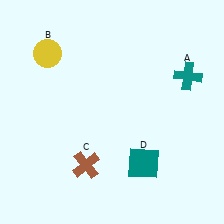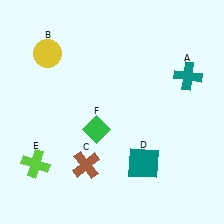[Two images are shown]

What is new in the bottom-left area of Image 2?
A green diamond (F) was added in the bottom-left area of Image 2.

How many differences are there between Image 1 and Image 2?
There are 2 differences between the two images.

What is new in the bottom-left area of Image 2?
A lime cross (E) was added in the bottom-left area of Image 2.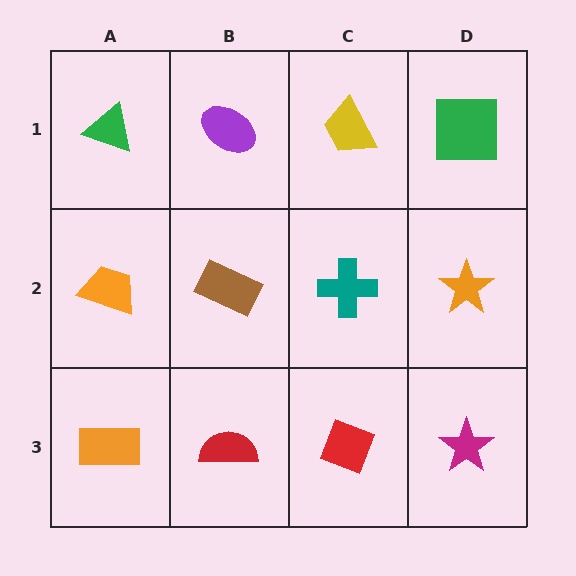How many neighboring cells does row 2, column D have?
3.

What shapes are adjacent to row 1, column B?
A brown rectangle (row 2, column B), a green triangle (row 1, column A), a yellow trapezoid (row 1, column C).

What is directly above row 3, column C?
A teal cross.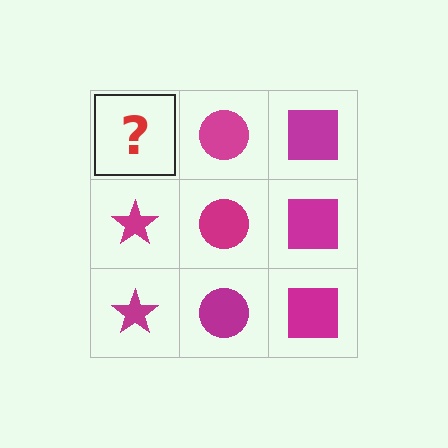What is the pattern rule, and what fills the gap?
The rule is that each column has a consistent shape. The gap should be filled with a magenta star.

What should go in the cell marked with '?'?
The missing cell should contain a magenta star.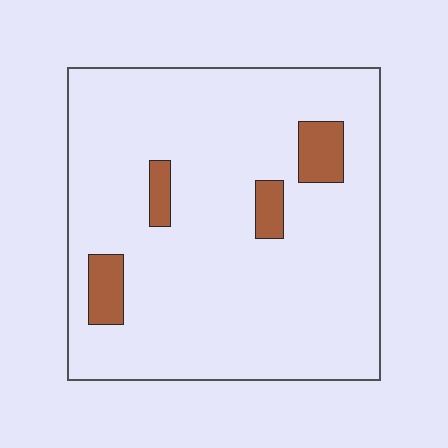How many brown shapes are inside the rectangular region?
4.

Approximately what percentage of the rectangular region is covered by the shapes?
Approximately 10%.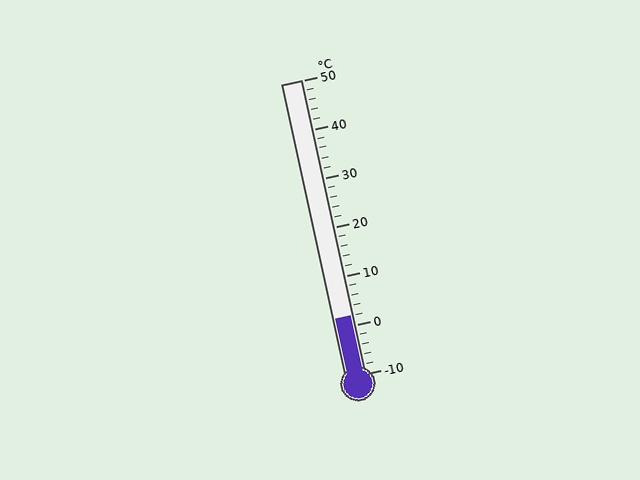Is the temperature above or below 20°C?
The temperature is below 20°C.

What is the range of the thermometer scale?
The thermometer scale ranges from -10°C to 50°C.